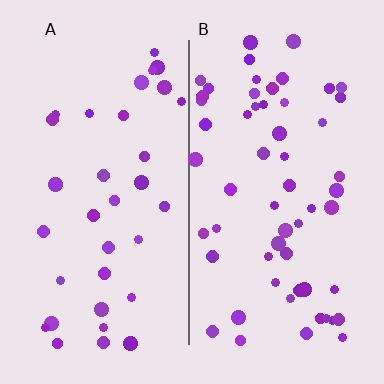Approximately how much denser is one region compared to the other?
Approximately 1.7× — region B over region A.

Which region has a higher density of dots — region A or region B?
B (the right).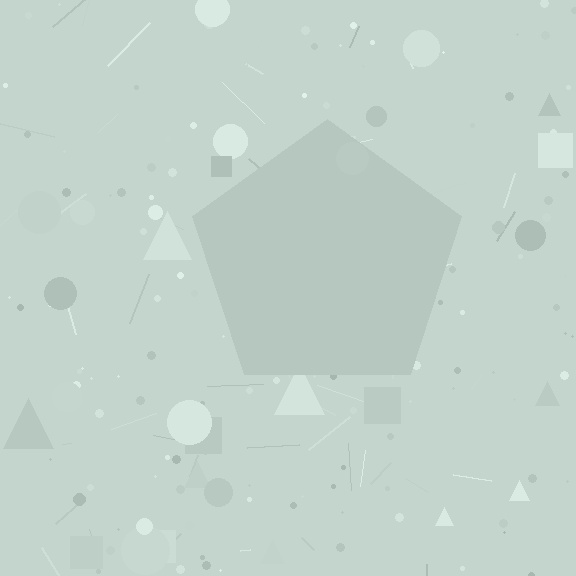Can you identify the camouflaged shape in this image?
The camouflaged shape is a pentagon.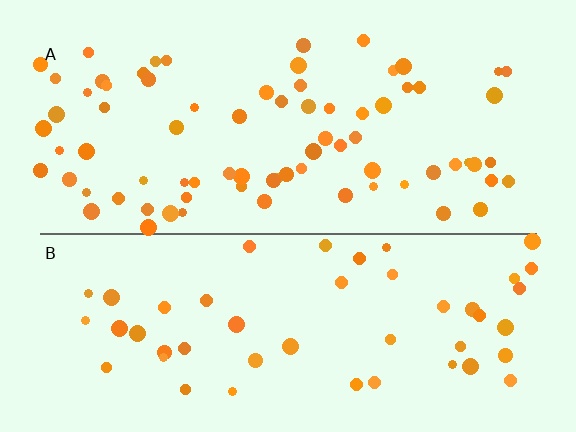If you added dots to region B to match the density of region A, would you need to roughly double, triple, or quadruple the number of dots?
Approximately double.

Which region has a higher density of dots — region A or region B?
A (the top).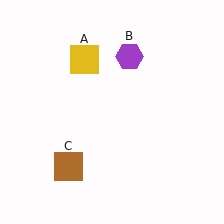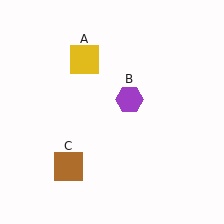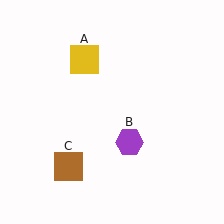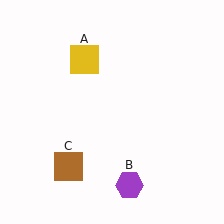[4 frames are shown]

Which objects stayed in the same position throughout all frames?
Yellow square (object A) and brown square (object C) remained stationary.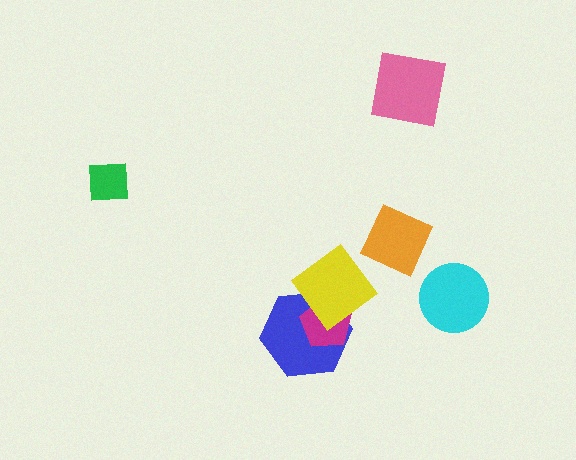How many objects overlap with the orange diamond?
0 objects overlap with the orange diamond.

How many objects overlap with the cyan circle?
0 objects overlap with the cyan circle.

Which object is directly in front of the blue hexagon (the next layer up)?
The magenta pentagon is directly in front of the blue hexagon.